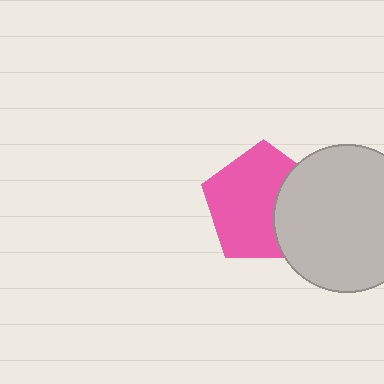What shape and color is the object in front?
The object in front is a light gray circle.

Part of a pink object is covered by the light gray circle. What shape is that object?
It is a pentagon.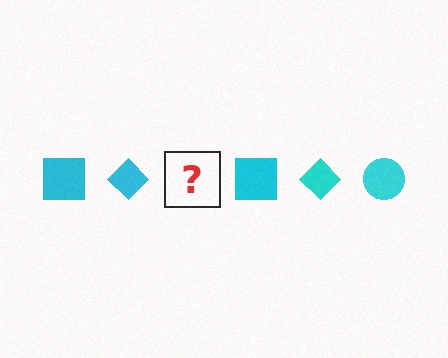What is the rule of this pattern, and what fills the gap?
The rule is that the pattern cycles through square, diamond, circle shapes in cyan. The gap should be filled with a cyan circle.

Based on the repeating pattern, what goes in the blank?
The blank should be a cyan circle.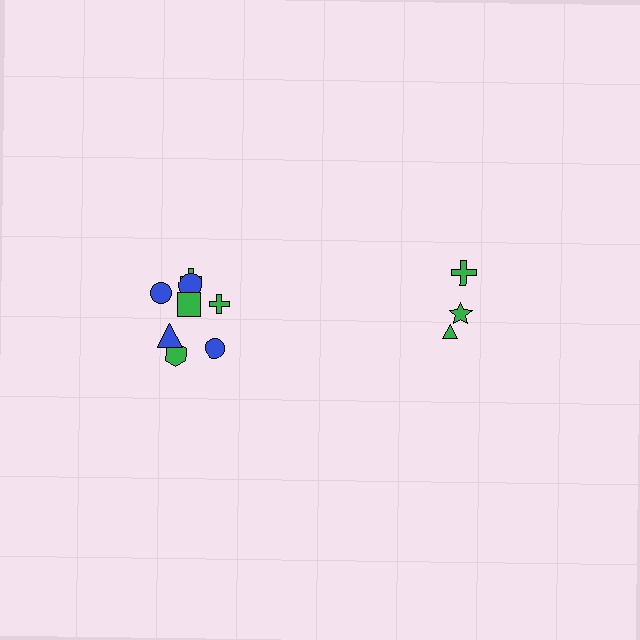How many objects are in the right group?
There are 3 objects.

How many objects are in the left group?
There are 8 objects.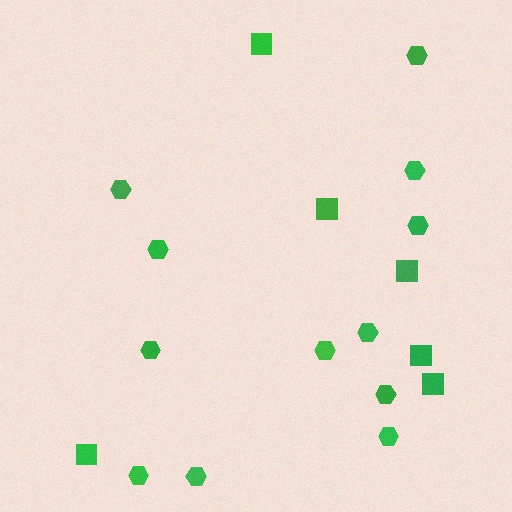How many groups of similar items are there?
There are 2 groups: one group of hexagons (12) and one group of squares (6).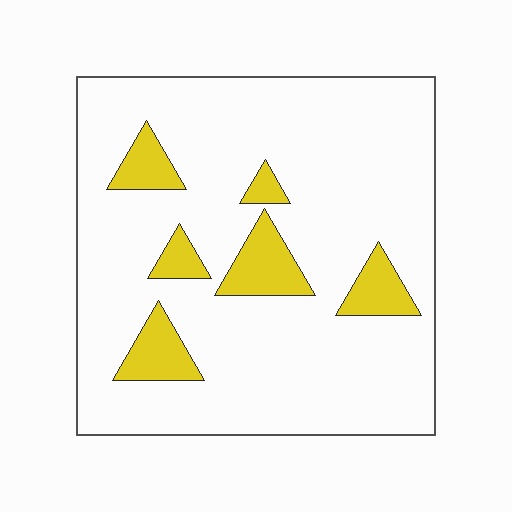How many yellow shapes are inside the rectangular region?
6.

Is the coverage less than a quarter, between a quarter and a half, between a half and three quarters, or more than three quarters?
Less than a quarter.